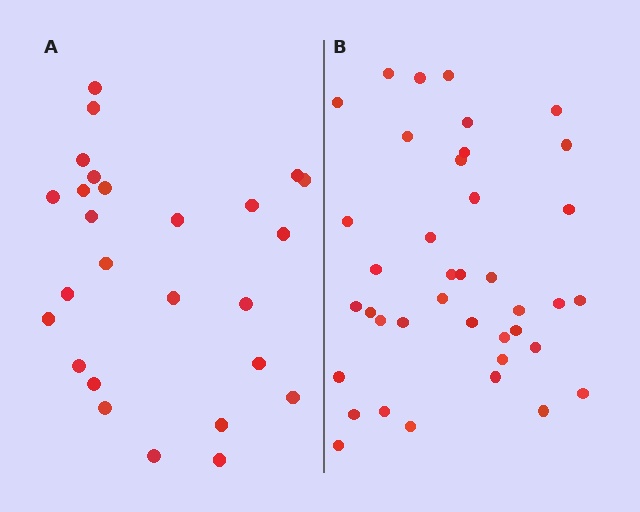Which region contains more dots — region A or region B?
Region B (the right region) has more dots.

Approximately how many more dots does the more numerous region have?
Region B has approximately 15 more dots than region A.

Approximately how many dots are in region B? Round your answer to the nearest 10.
About 40 dots. (The exact count is 39, which rounds to 40.)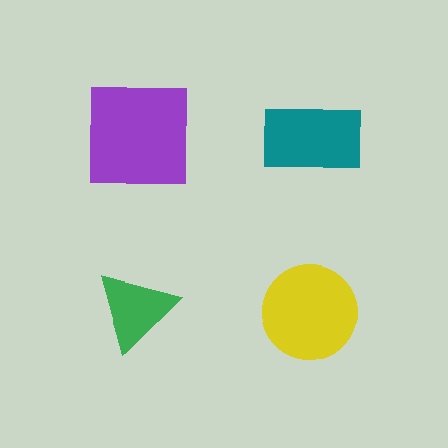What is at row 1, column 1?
A purple square.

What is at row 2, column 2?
A yellow circle.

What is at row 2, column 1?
A green triangle.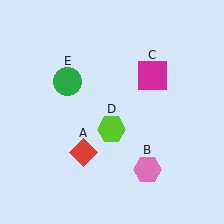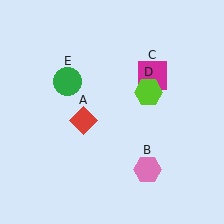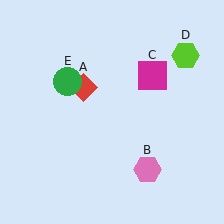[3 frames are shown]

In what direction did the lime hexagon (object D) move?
The lime hexagon (object D) moved up and to the right.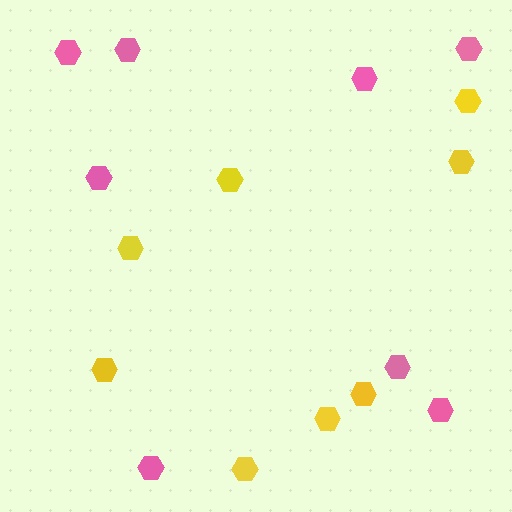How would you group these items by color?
There are 2 groups: one group of yellow hexagons (8) and one group of pink hexagons (8).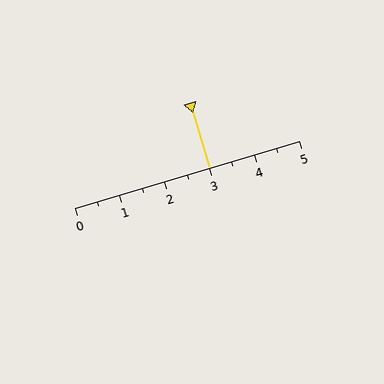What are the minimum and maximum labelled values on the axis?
The axis runs from 0 to 5.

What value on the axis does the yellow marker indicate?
The marker indicates approximately 3.